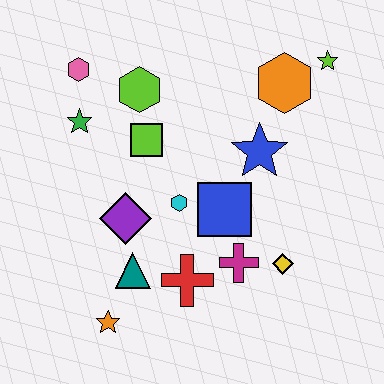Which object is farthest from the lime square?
The lime star is farthest from the lime square.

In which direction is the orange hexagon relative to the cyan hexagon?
The orange hexagon is above the cyan hexagon.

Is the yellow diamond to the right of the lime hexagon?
Yes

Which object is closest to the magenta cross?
The yellow diamond is closest to the magenta cross.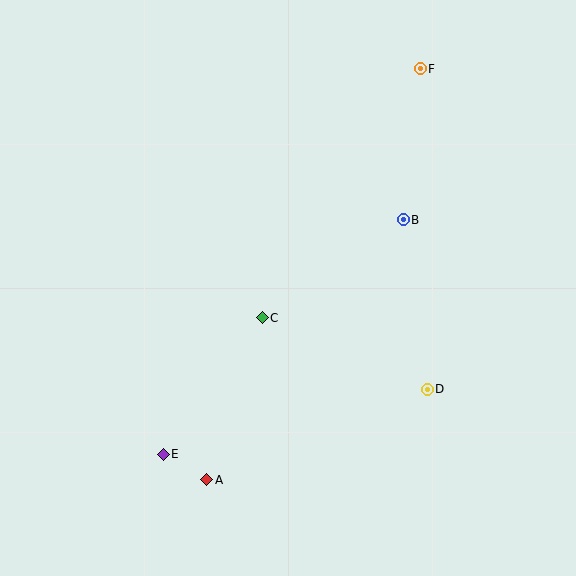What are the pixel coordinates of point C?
Point C is at (262, 318).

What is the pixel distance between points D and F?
The distance between D and F is 321 pixels.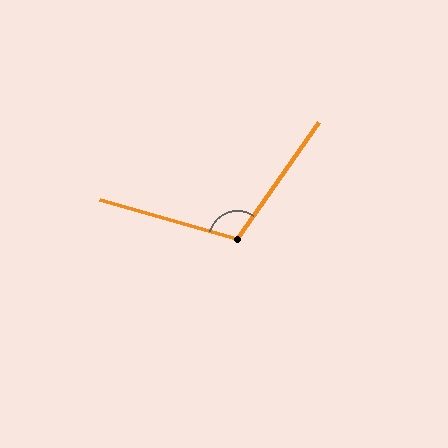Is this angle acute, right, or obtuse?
It is obtuse.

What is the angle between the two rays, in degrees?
Approximately 109 degrees.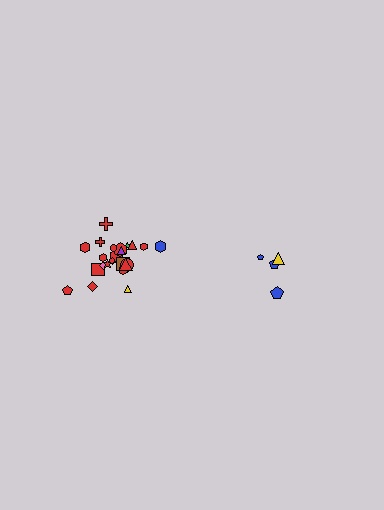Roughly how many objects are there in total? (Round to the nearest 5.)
Roughly 30 objects in total.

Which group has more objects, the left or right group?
The left group.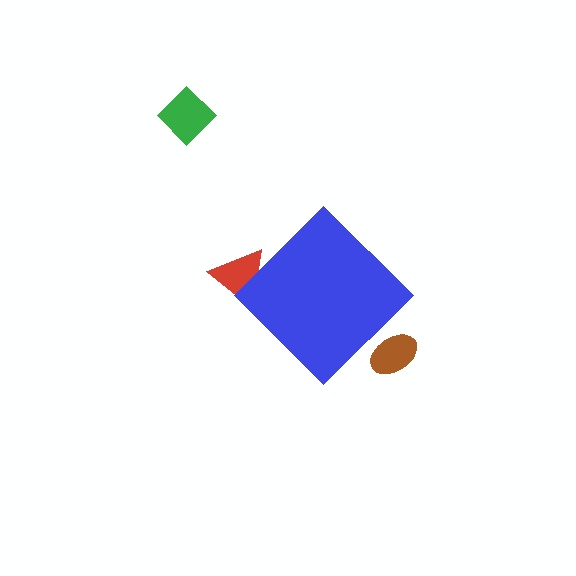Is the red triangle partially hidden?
Yes, the red triangle is partially hidden behind the blue diamond.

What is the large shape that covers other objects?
A blue diamond.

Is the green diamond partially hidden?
No, the green diamond is fully visible.